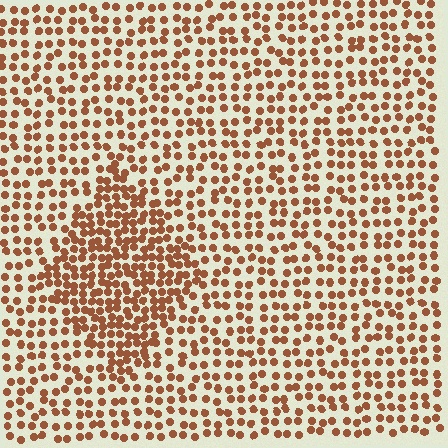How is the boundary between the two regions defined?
The boundary is defined by a change in element density (approximately 1.8x ratio). All elements are the same color, size, and shape.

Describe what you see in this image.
The image contains small brown elements arranged at two different densities. A diamond-shaped region is visible where the elements are more densely packed than the surrounding area.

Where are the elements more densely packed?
The elements are more densely packed inside the diamond boundary.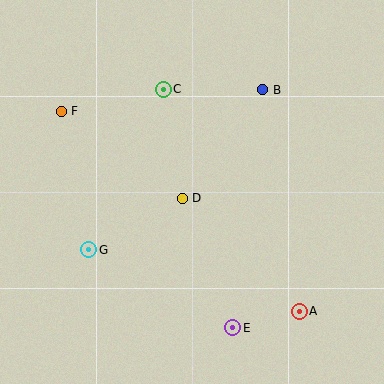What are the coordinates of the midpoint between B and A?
The midpoint between B and A is at (281, 201).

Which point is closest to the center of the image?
Point D at (182, 198) is closest to the center.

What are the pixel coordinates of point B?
Point B is at (263, 90).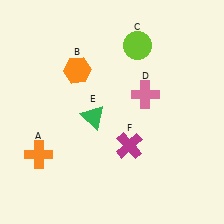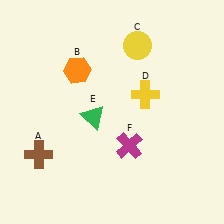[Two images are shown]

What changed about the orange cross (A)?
In Image 1, A is orange. In Image 2, it changed to brown.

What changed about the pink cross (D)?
In Image 1, D is pink. In Image 2, it changed to yellow.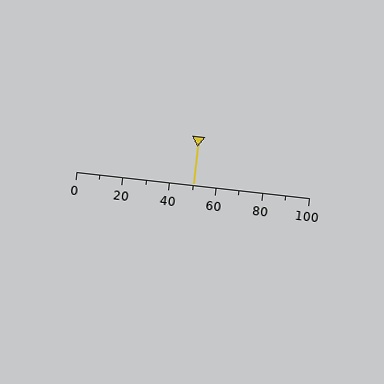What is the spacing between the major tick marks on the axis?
The major ticks are spaced 20 apart.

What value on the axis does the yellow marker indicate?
The marker indicates approximately 50.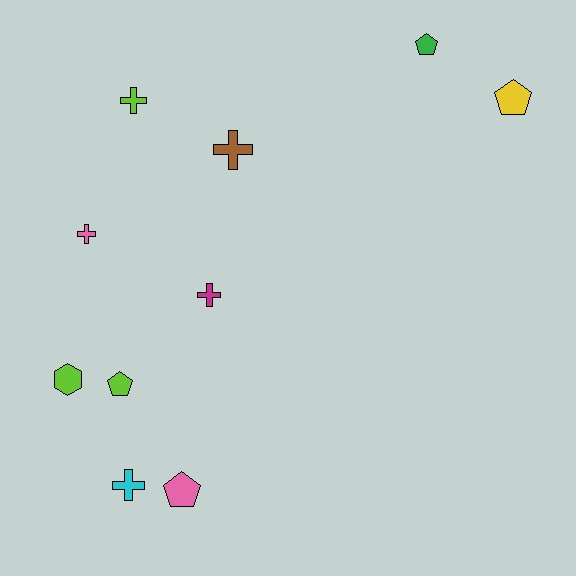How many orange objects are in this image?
There are no orange objects.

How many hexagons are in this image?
There is 1 hexagon.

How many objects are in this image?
There are 10 objects.